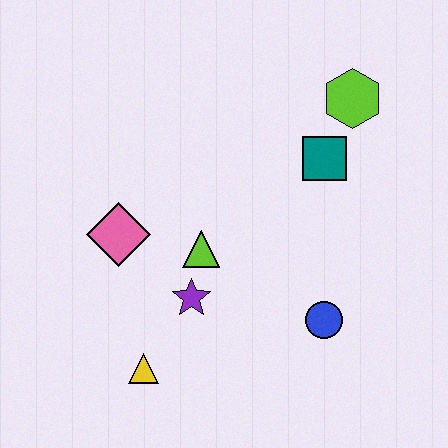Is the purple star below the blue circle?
No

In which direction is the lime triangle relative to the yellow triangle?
The lime triangle is above the yellow triangle.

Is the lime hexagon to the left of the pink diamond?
No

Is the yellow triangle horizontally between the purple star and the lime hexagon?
No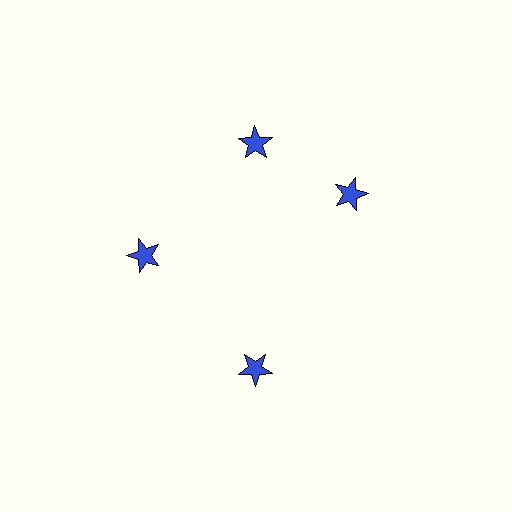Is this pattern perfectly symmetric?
No. The 4 blue stars are arranged in a ring, but one element near the 3 o'clock position is rotated out of alignment along the ring, breaking the 4-fold rotational symmetry.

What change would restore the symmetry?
The symmetry would be restored by rotating it back into even spacing with its neighbors so that all 4 stars sit at equal angles and equal distance from the center.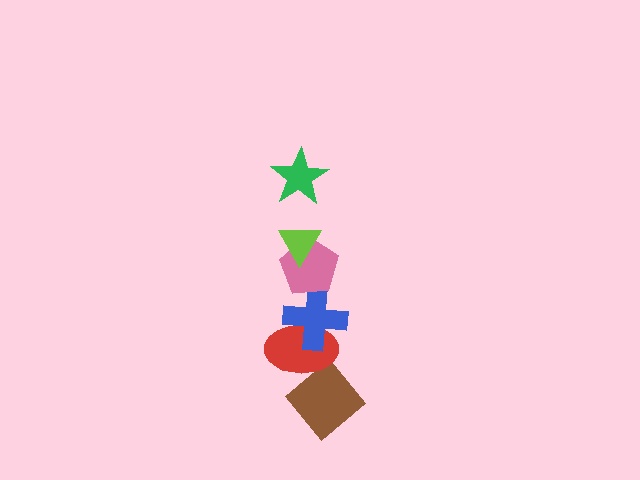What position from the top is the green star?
The green star is 1st from the top.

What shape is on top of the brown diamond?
The red ellipse is on top of the brown diamond.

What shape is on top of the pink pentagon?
The lime triangle is on top of the pink pentagon.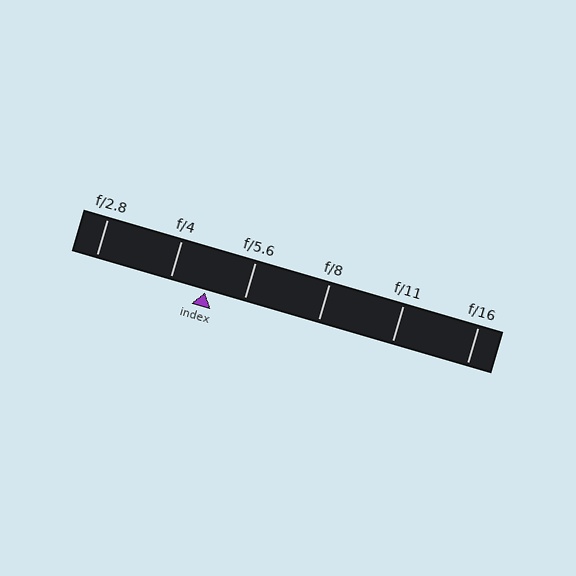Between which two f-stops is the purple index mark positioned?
The index mark is between f/4 and f/5.6.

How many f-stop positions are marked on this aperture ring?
There are 6 f-stop positions marked.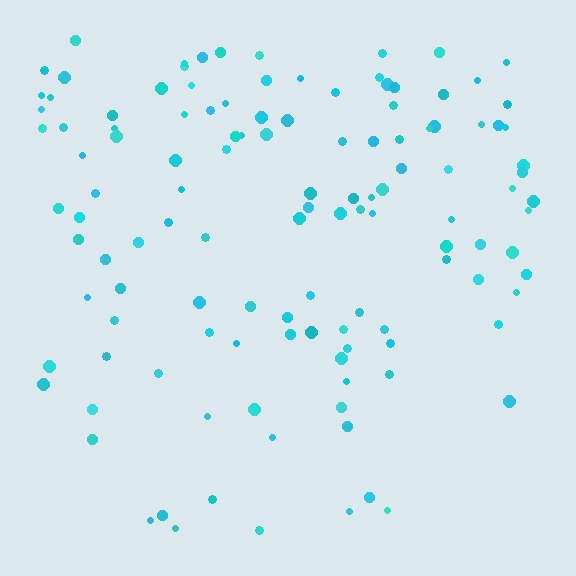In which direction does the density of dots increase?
From bottom to top, with the top side densest.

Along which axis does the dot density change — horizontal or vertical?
Vertical.